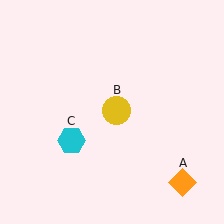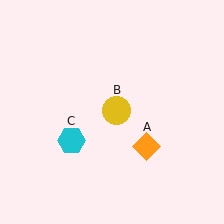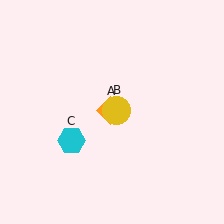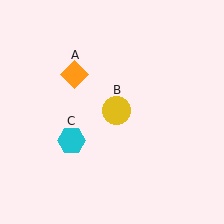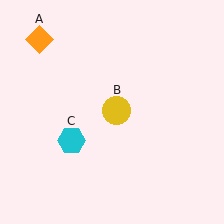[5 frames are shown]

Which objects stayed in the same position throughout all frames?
Yellow circle (object B) and cyan hexagon (object C) remained stationary.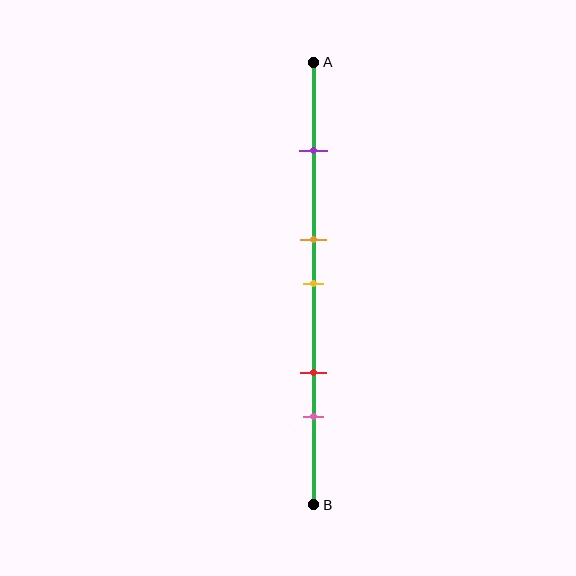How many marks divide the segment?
There are 5 marks dividing the segment.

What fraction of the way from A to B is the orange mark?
The orange mark is approximately 40% (0.4) of the way from A to B.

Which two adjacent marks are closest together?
The orange and yellow marks are the closest adjacent pair.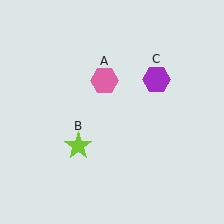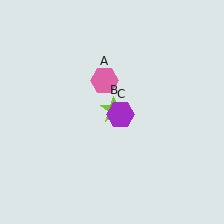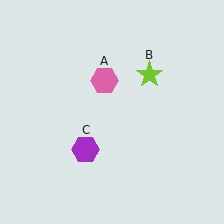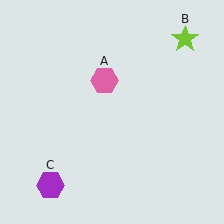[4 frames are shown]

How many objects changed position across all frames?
2 objects changed position: lime star (object B), purple hexagon (object C).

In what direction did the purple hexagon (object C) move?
The purple hexagon (object C) moved down and to the left.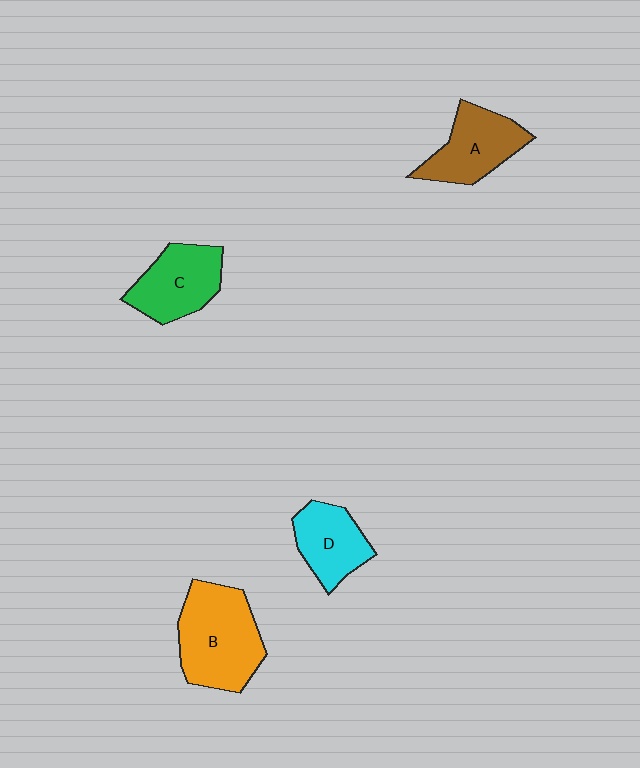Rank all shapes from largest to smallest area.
From largest to smallest: B (orange), C (green), A (brown), D (cyan).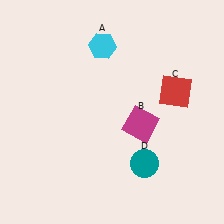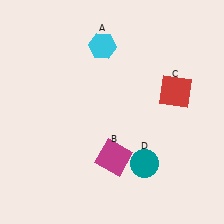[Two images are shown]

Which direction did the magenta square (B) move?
The magenta square (B) moved down.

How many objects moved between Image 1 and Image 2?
1 object moved between the two images.